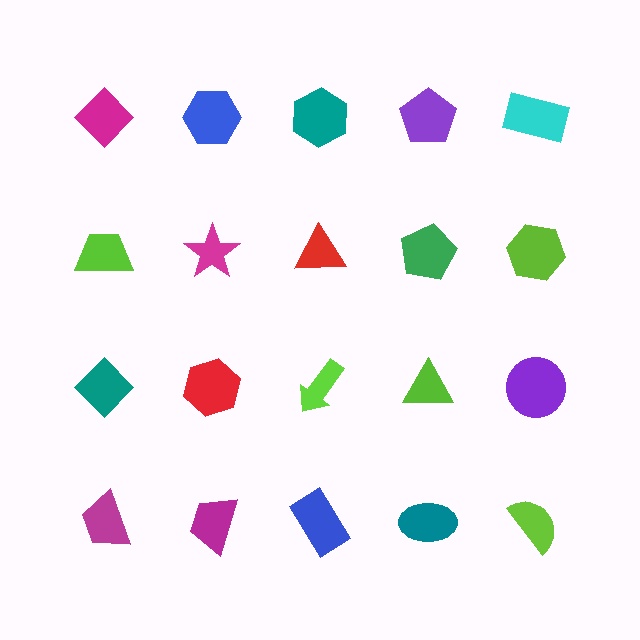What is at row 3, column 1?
A teal diamond.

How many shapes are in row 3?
5 shapes.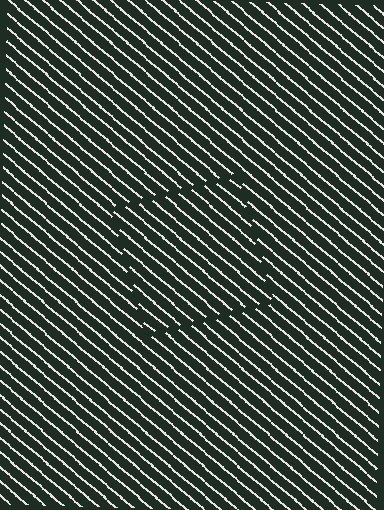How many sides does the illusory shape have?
4 sides — the line-ends trace a square.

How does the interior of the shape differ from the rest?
The interior of the shape contains the same grating, shifted by half a period — the contour is defined by the phase discontinuity where line-ends from the inner and outer gratings abut.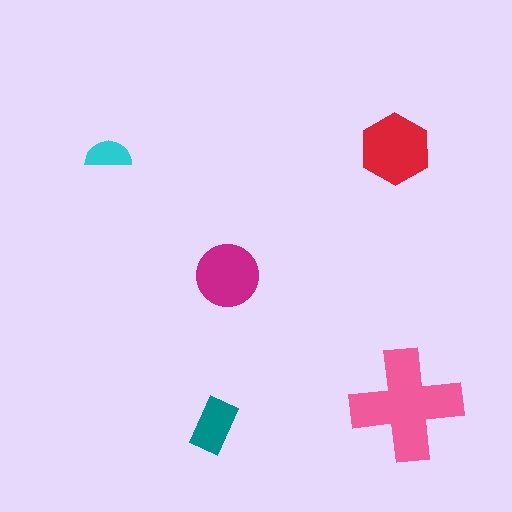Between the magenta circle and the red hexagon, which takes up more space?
The red hexagon.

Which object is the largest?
The pink cross.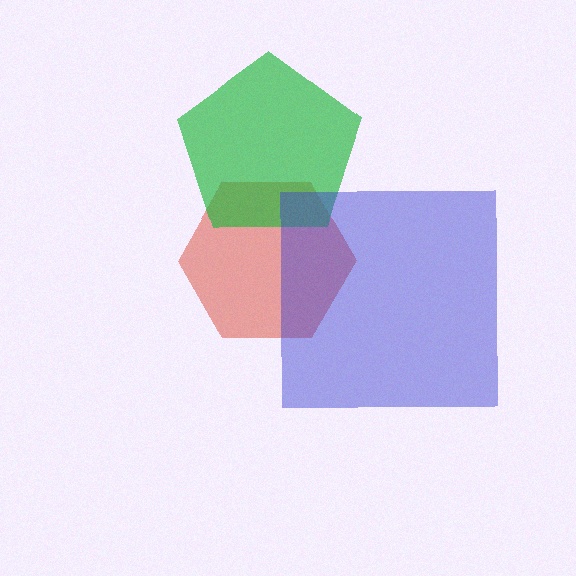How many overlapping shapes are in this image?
There are 3 overlapping shapes in the image.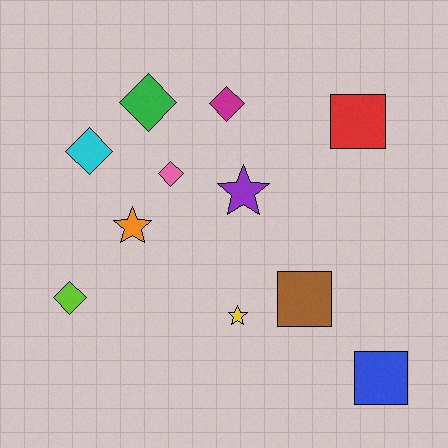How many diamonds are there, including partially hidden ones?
There are 5 diamonds.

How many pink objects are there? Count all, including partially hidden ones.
There is 1 pink object.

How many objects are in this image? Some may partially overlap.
There are 11 objects.